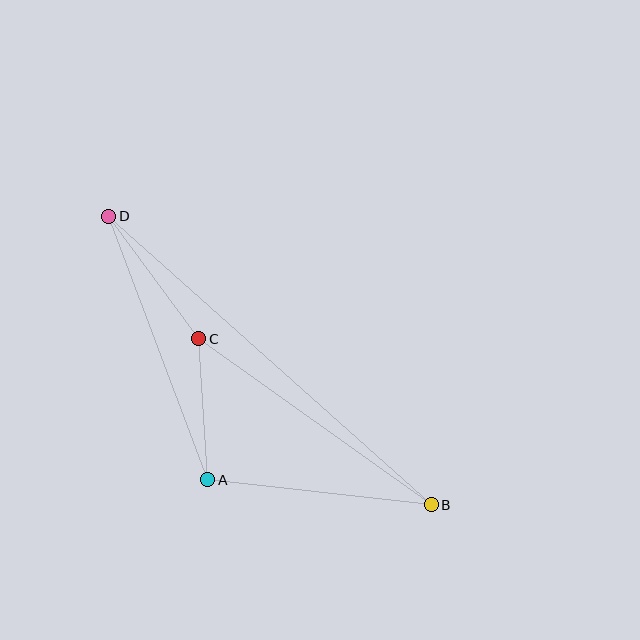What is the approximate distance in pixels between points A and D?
The distance between A and D is approximately 281 pixels.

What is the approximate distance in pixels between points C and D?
The distance between C and D is approximately 152 pixels.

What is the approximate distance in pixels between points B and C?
The distance between B and C is approximately 286 pixels.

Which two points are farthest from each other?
Points B and D are farthest from each other.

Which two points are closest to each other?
Points A and C are closest to each other.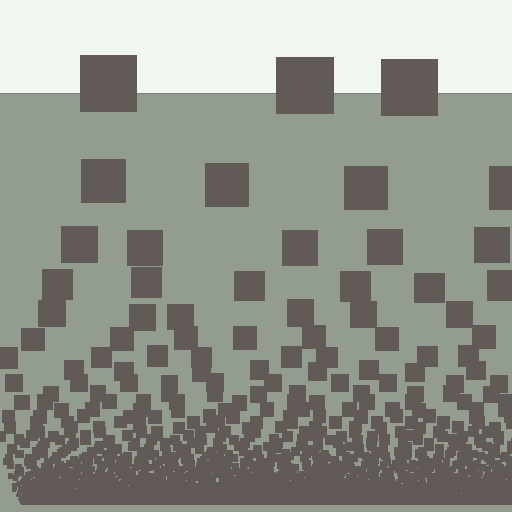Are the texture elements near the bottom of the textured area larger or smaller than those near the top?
Smaller. The gradient is inverted — elements near the bottom are smaller and denser.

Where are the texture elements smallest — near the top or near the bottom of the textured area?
Near the bottom.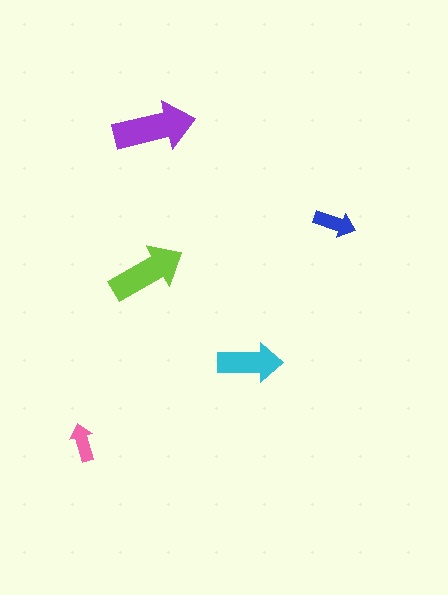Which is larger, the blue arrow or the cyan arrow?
The cyan one.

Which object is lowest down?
The pink arrow is bottommost.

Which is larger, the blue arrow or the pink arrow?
The blue one.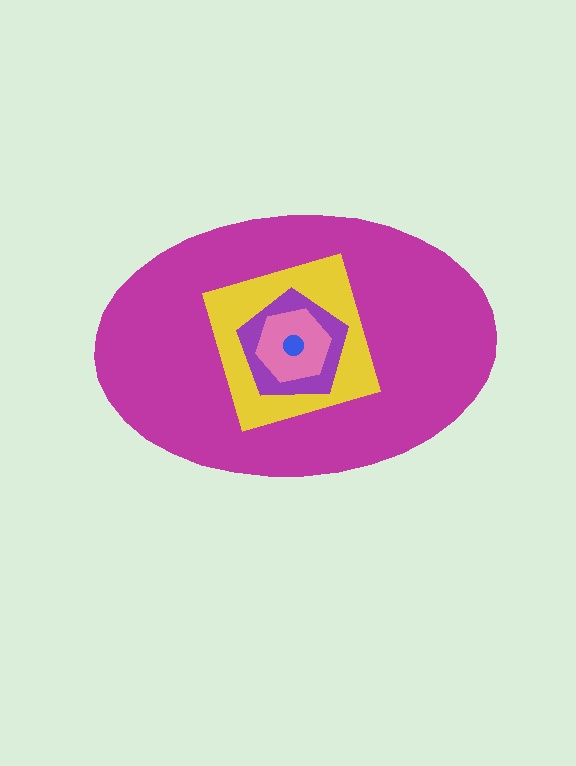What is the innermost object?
The blue circle.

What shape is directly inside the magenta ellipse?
The yellow diamond.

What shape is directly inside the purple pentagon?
The pink hexagon.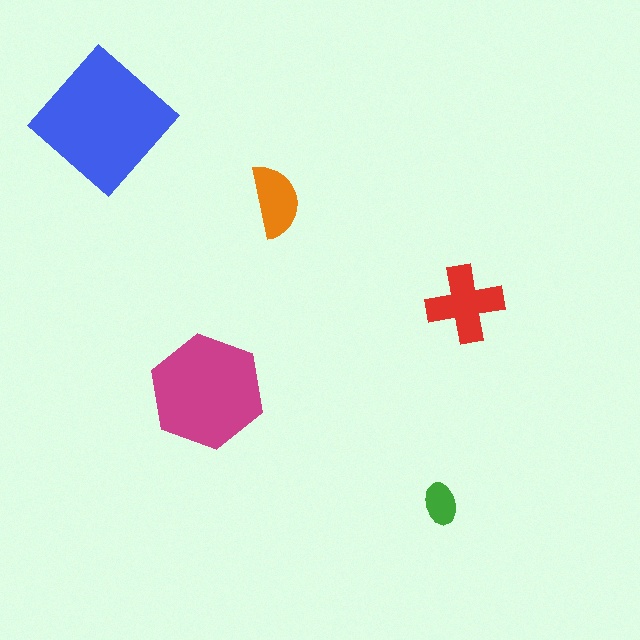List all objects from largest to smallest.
The blue diamond, the magenta hexagon, the red cross, the orange semicircle, the green ellipse.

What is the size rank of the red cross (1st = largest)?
3rd.